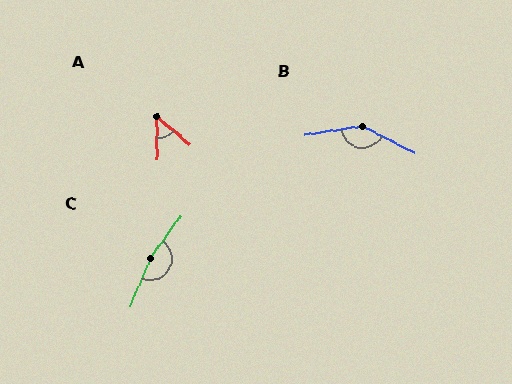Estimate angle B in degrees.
Approximately 144 degrees.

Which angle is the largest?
C, at approximately 167 degrees.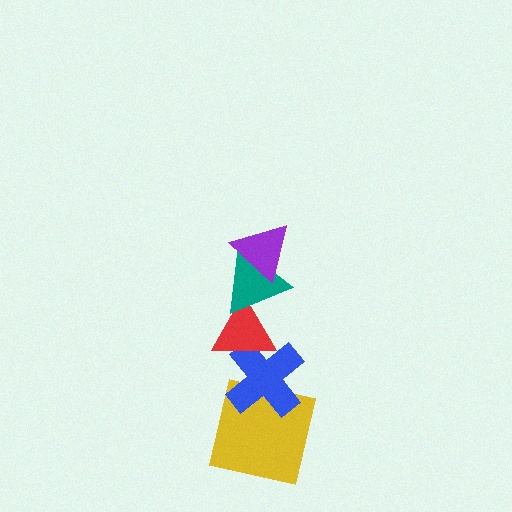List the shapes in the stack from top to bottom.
From top to bottom: the purple triangle, the teal triangle, the red triangle, the blue cross, the yellow square.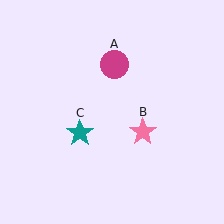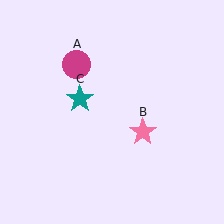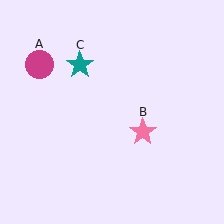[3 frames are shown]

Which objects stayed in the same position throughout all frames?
Pink star (object B) remained stationary.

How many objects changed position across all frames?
2 objects changed position: magenta circle (object A), teal star (object C).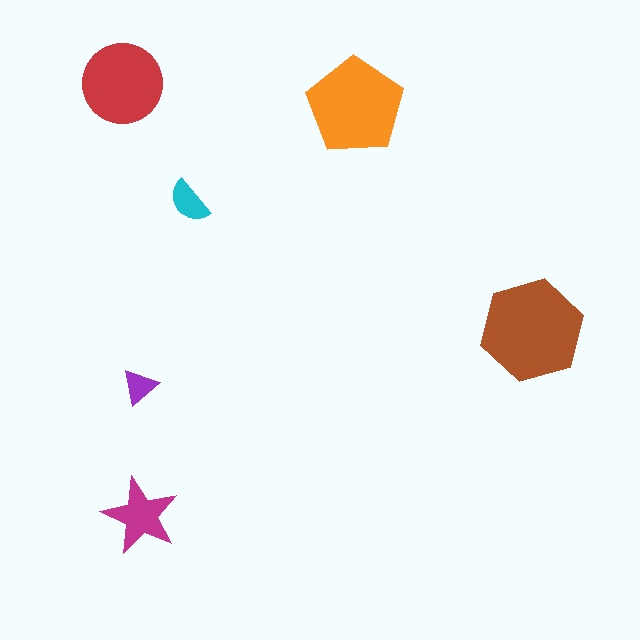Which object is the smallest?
The purple triangle.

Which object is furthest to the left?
The red circle is leftmost.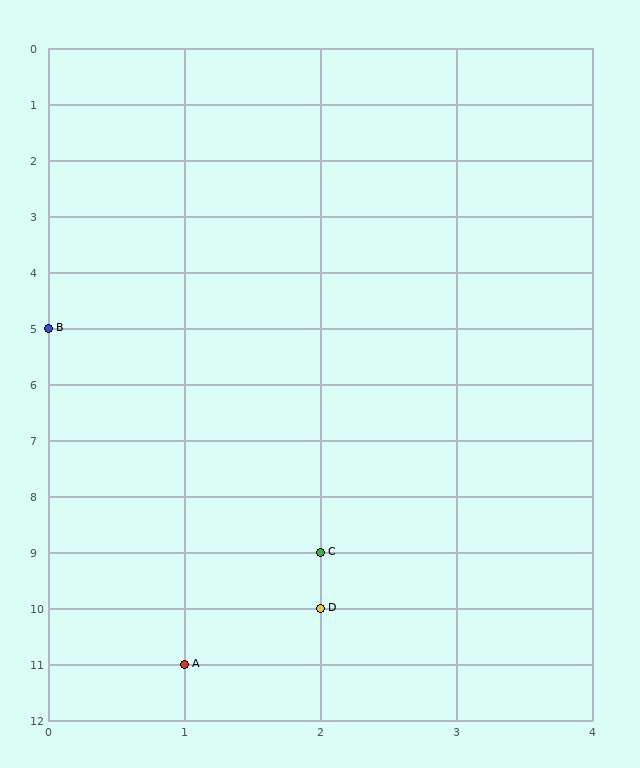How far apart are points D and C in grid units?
Points D and C are 1 row apart.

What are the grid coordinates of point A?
Point A is at grid coordinates (1, 11).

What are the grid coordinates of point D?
Point D is at grid coordinates (2, 10).